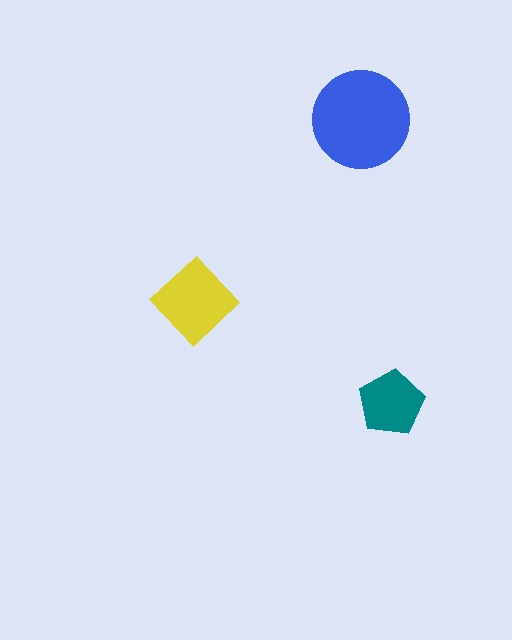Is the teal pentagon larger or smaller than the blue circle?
Smaller.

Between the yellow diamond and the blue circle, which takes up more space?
The blue circle.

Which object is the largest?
The blue circle.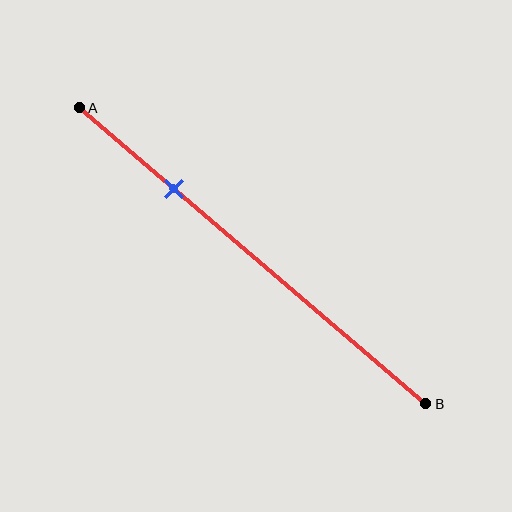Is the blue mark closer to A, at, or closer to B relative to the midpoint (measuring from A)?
The blue mark is closer to point A than the midpoint of segment AB.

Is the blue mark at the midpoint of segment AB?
No, the mark is at about 25% from A, not at the 50% midpoint.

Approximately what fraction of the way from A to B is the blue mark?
The blue mark is approximately 25% of the way from A to B.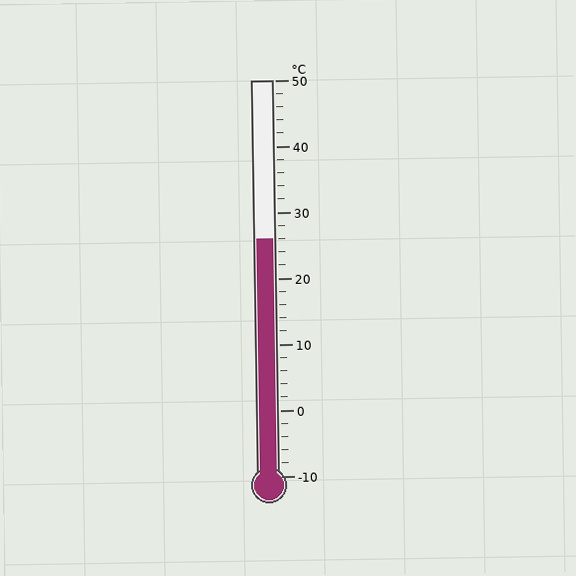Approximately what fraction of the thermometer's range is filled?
The thermometer is filled to approximately 60% of its range.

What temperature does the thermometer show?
The thermometer shows approximately 26°C.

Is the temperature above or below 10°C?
The temperature is above 10°C.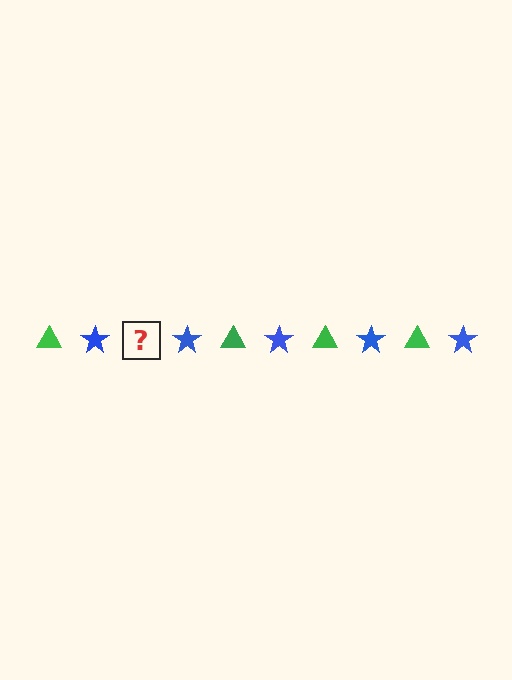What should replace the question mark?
The question mark should be replaced with a green triangle.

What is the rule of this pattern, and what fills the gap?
The rule is that the pattern alternates between green triangle and blue star. The gap should be filled with a green triangle.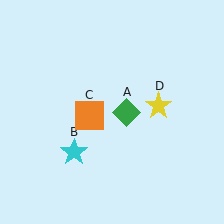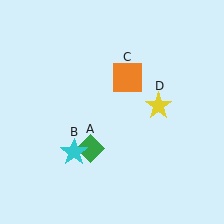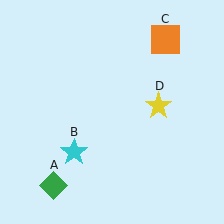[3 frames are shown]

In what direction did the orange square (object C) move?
The orange square (object C) moved up and to the right.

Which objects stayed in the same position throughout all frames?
Cyan star (object B) and yellow star (object D) remained stationary.